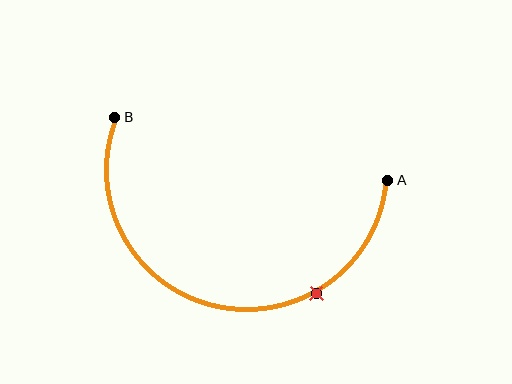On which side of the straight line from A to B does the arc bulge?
The arc bulges below the straight line connecting A and B.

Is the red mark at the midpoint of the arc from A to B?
No. The red mark lies on the arc but is closer to endpoint A. The arc midpoint would be at the point on the curve equidistant along the arc from both A and B.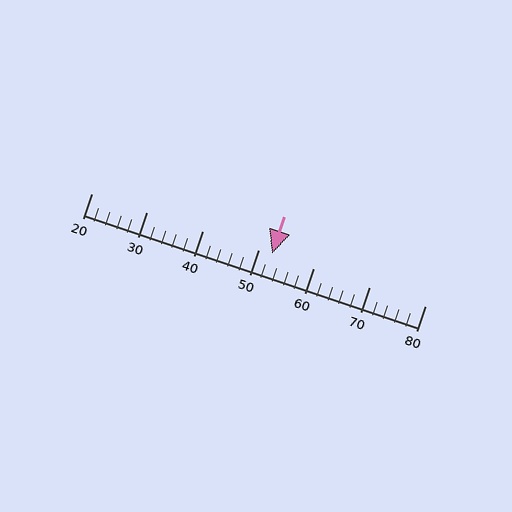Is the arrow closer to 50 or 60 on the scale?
The arrow is closer to 50.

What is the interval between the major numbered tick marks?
The major tick marks are spaced 10 units apart.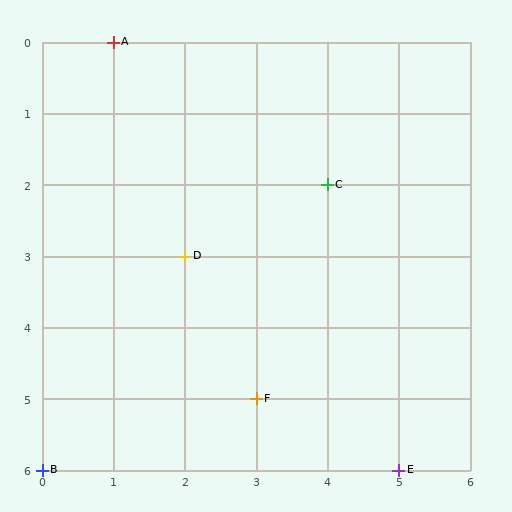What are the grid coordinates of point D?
Point D is at grid coordinates (2, 3).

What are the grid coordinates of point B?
Point B is at grid coordinates (0, 6).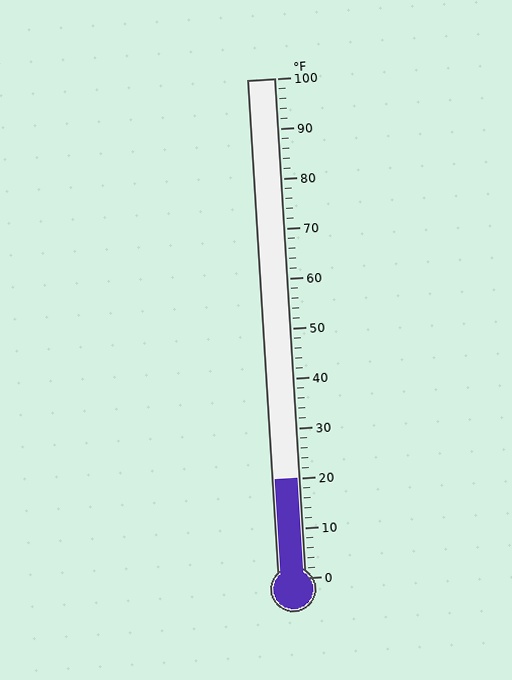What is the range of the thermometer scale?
The thermometer scale ranges from 0°F to 100°F.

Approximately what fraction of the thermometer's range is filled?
The thermometer is filled to approximately 20% of its range.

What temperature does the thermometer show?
The thermometer shows approximately 20°F.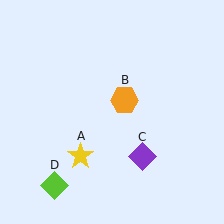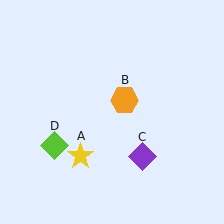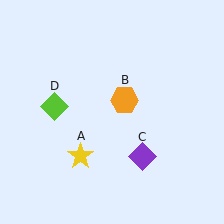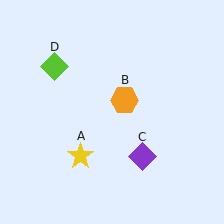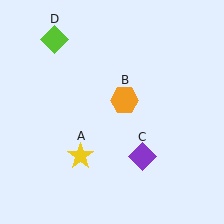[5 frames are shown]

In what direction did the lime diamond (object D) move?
The lime diamond (object D) moved up.